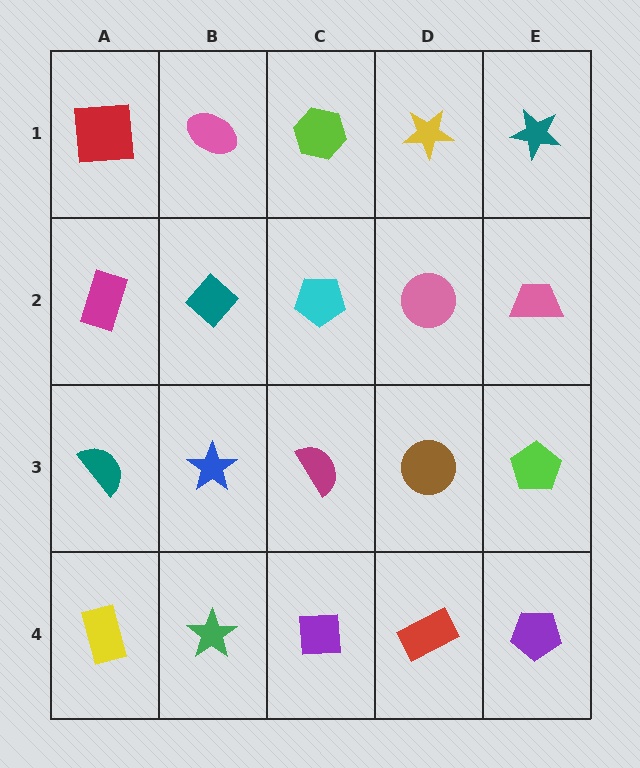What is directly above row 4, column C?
A magenta semicircle.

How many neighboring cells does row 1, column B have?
3.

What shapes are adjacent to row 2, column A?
A red square (row 1, column A), a teal semicircle (row 3, column A), a teal diamond (row 2, column B).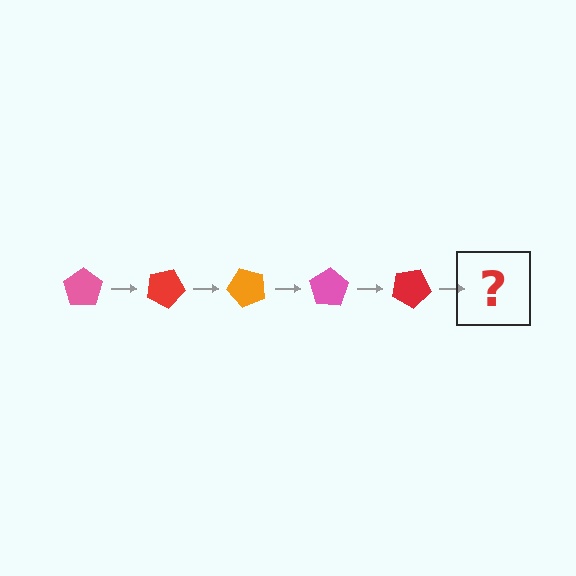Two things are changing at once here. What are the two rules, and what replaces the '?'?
The two rules are that it rotates 25 degrees each step and the color cycles through pink, red, and orange. The '?' should be an orange pentagon, rotated 125 degrees from the start.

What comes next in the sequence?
The next element should be an orange pentagon, rotated 125 degrees from the start.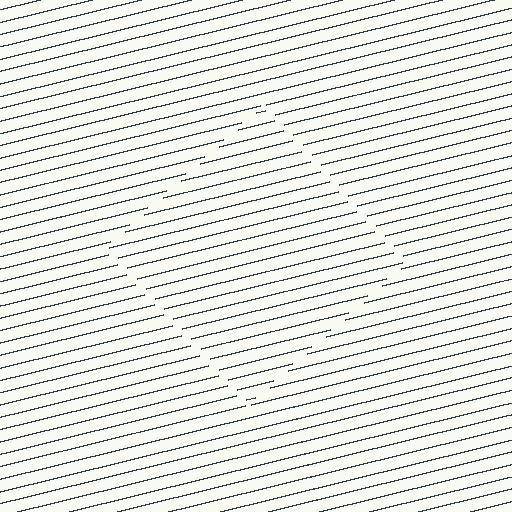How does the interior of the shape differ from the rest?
The interior of the shape contains the same grating, shifted by half a period — the contour is defined by the phase discontinuity where line-ends from the inner and outer gratings abut.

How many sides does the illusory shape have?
4 sides — the line-ends trace a square.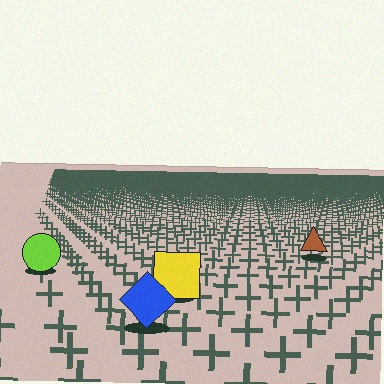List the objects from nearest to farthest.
From nearest to farthest: the blue diamond, the yellow square, the lime circle, the brown triangle.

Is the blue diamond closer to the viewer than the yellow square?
Yes. The blue diamond is closer — you can tell from the texture gradient: the ground texture is coarser near it.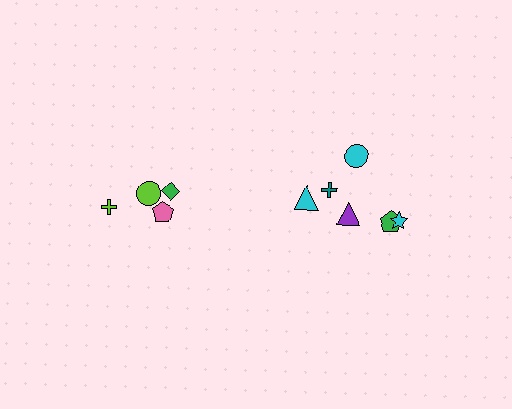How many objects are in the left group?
There are 4 objects.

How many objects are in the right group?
There are 6 objects.